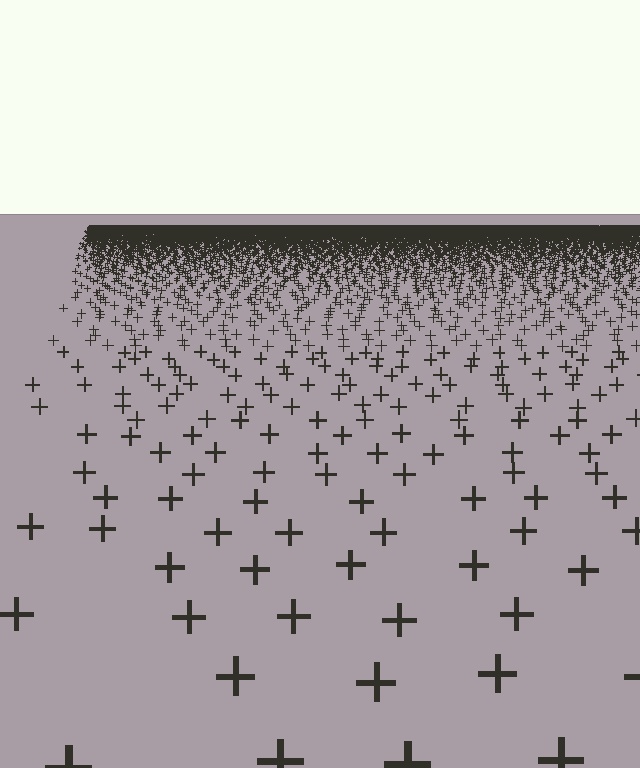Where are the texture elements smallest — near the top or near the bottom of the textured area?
Near the top.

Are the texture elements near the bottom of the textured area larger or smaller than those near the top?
Larger. Near the bottom, elements are closer to the viewer and appear at a bigger on-screen size.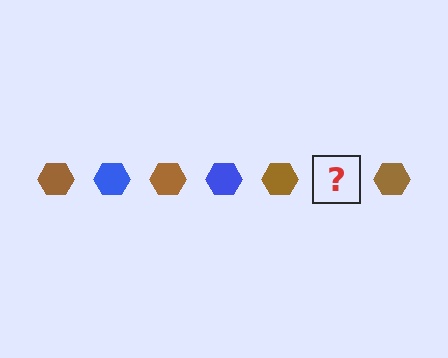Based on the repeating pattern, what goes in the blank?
The blank should be a blue hexagon.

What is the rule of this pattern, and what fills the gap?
The rule is that the pattern cycles through brown, blue hexagons. The gap should be filled with a blue hexagon.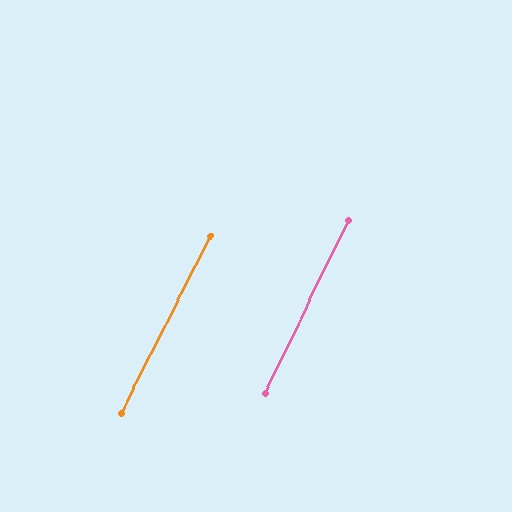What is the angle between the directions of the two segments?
Approximately 1 degree.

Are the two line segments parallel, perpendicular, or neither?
Parallel — their directions differ by only 1.2°.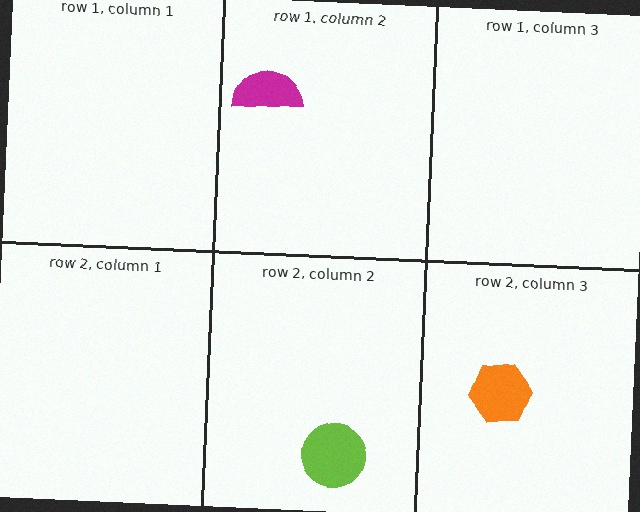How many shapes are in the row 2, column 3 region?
1.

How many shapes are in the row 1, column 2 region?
1.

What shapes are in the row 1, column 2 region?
The magenta semicircle.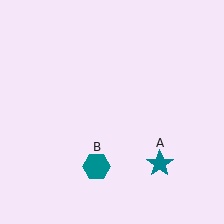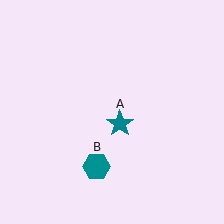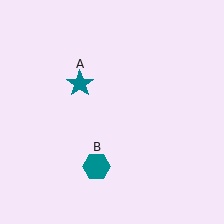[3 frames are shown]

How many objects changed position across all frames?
1 object changed position: teal star (object A).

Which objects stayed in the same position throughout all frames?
Teal hexagon (object B) remained stationary.